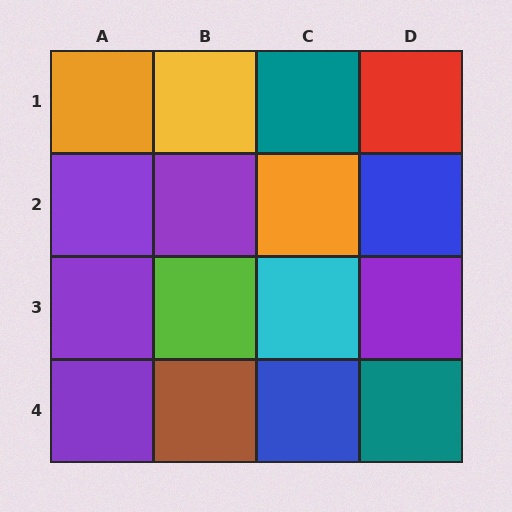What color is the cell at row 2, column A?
Purple.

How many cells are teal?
2 cells are teal.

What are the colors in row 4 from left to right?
Purple, brown, blue, teal.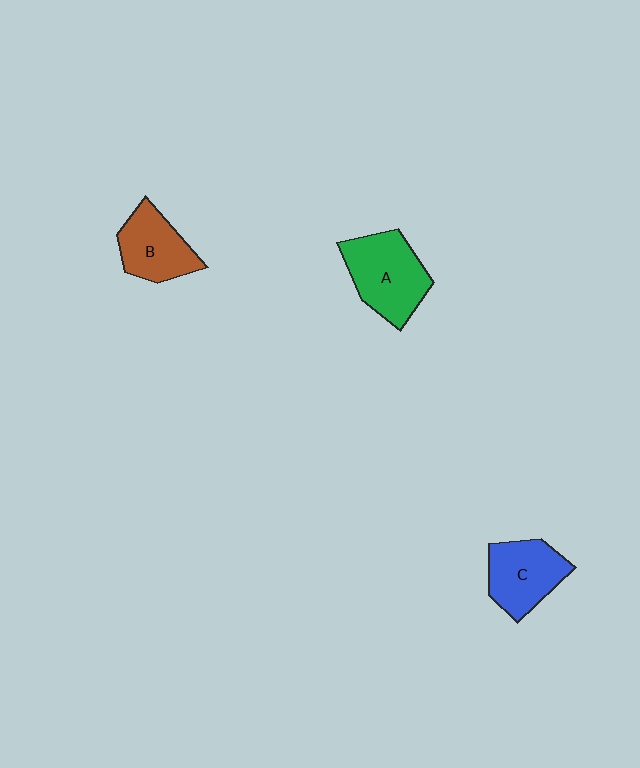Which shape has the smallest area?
Shape B (brown).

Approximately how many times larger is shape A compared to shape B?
Approximately 1.3 times.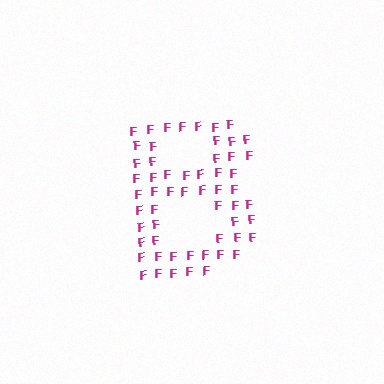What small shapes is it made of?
It is made of small letter F's.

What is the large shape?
The large shape is the letter B.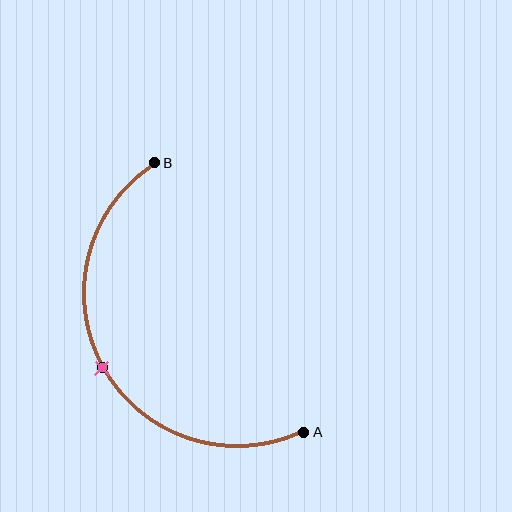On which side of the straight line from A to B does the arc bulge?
The arc bulges to the left of the straight line connecting A and B.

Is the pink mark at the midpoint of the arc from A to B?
Yes. The pink mark lies on the arc at equal arc-length from both A and B — it is the arc midpoint.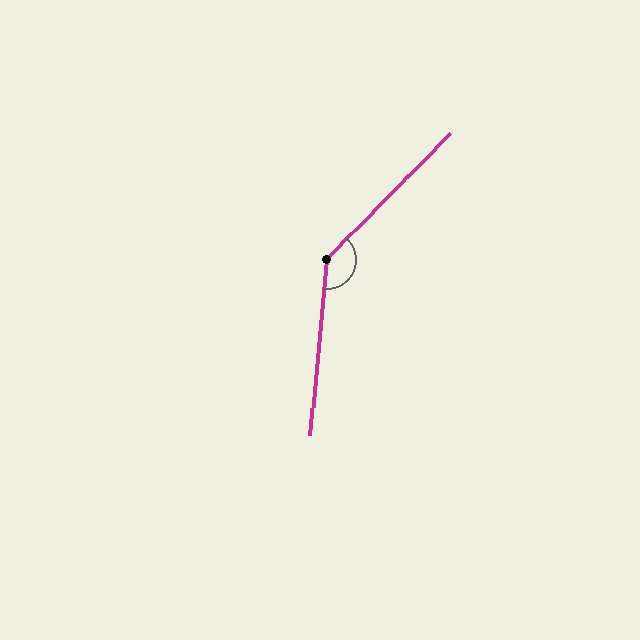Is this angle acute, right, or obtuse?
It is obtuse.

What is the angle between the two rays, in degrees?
Approximately 142 degrees.